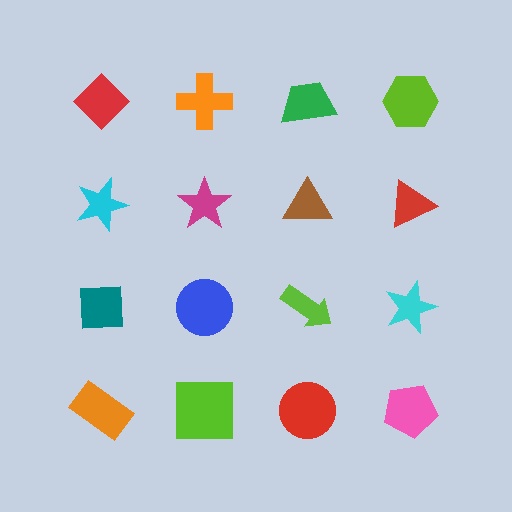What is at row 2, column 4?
A red triangle.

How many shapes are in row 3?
4 shapes.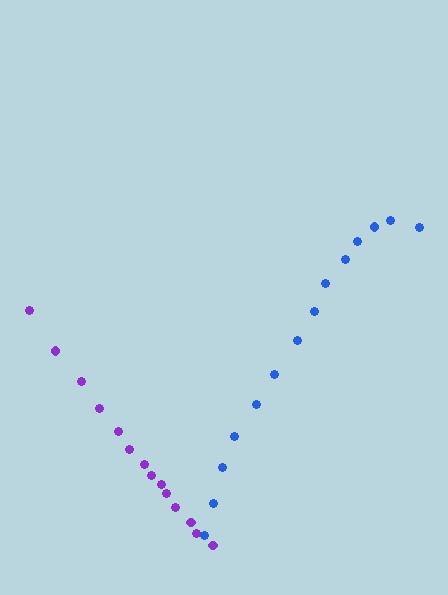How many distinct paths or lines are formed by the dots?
There are 2 distinct paths.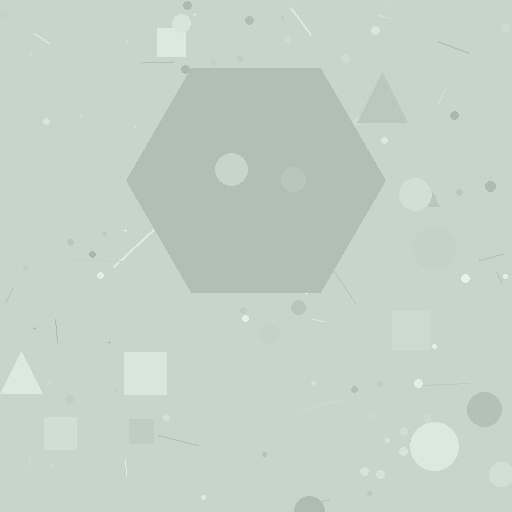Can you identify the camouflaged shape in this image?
The camouflaged shape is a hexagon.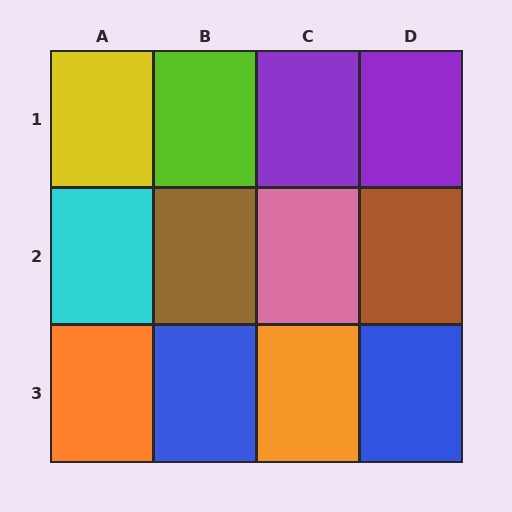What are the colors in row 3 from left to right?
Orange, blue, orange, blue.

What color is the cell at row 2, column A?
Cyan.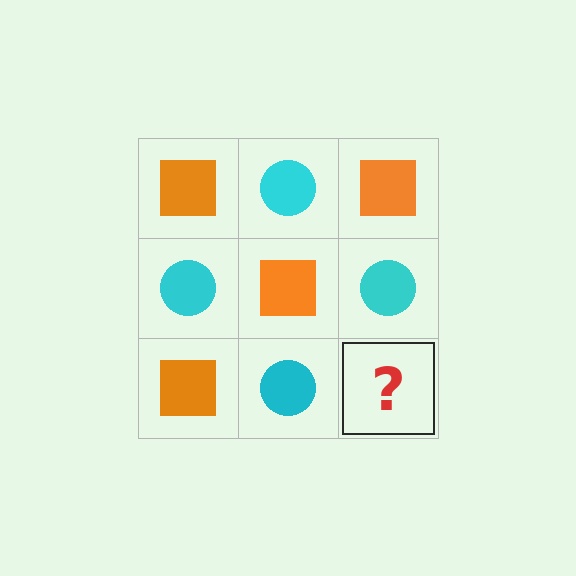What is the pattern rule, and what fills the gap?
The rule is that it alternates orange square and cyan circle in a checkerboard pattern. The gap should be filled with an orange square.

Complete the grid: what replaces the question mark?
The question mark should be replaced with an orange square.